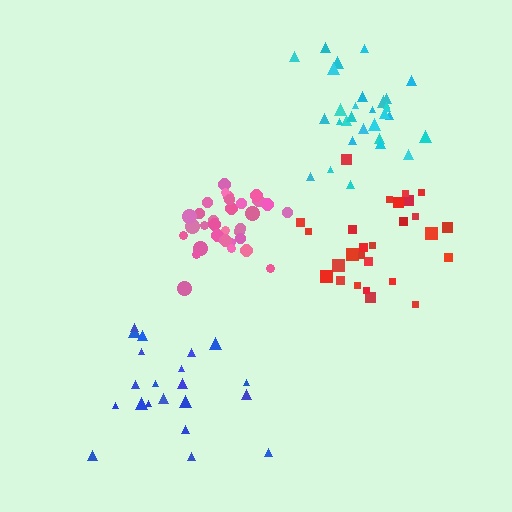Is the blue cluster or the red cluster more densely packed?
Red.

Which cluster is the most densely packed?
Pink.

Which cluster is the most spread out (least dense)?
Blue.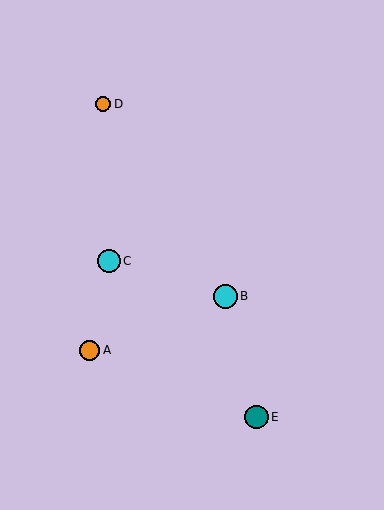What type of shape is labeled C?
Shape C is a cyan circle.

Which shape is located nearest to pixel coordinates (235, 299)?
The cyan circle (labeled B) at (225, 296) is nearest to that location.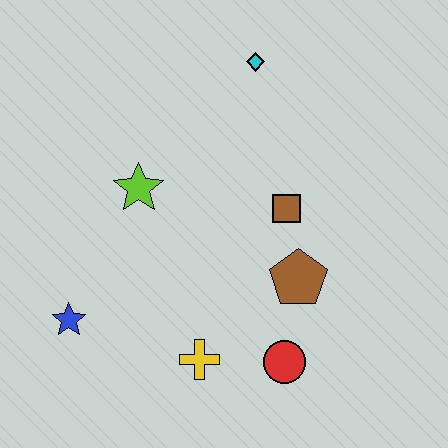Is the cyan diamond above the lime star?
Yes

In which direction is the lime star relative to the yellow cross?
The lime star is above the yellow cross.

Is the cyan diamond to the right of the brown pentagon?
No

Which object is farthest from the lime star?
The red circle is farthest from the lime star.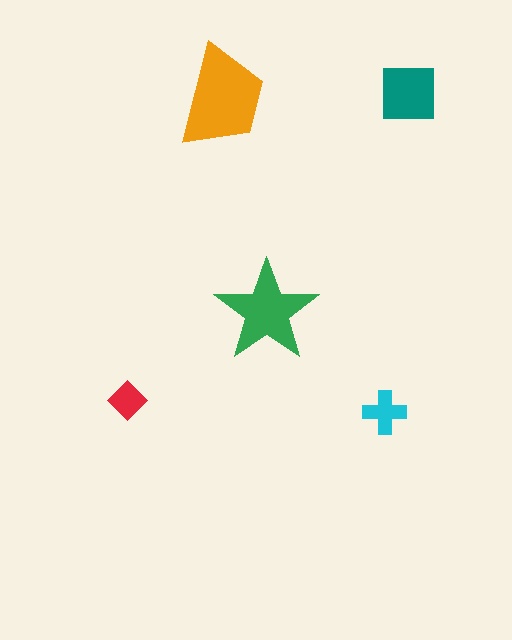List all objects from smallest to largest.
The red diamond, the cyan cross, the teal square, the green star, the orange trapezoid.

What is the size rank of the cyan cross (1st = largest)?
4th.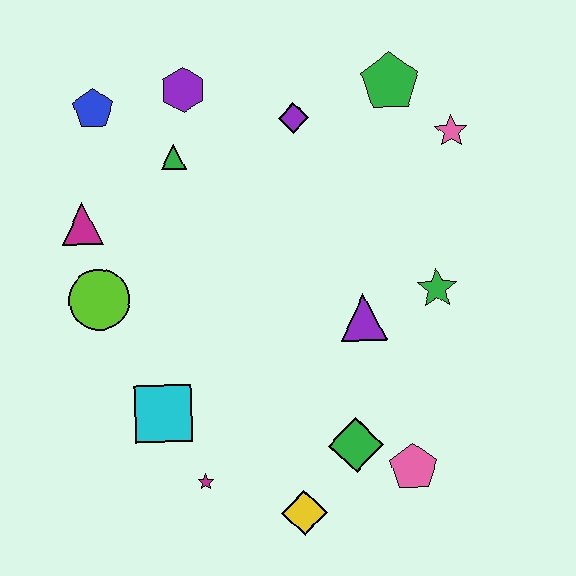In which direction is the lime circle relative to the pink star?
The lime circle is to the left of the pink star.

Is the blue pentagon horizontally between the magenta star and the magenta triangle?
Yes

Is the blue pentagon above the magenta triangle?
Yes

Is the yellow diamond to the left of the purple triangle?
Yes